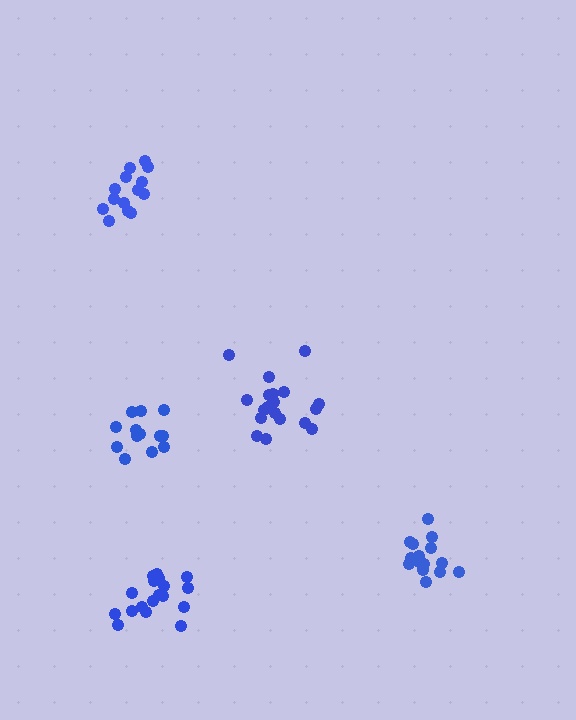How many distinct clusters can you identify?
There are 5 distinct clusters.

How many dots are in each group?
Group 1: 18 dots, Group 2: 15 dots, Group 3: 14 dots, Group 4: 13 dots, Group 5: 19 dots (79 total).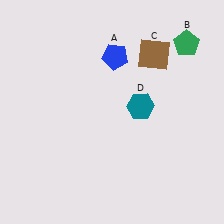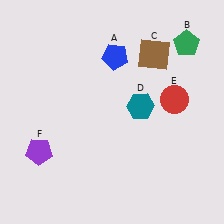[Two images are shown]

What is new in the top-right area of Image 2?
A red circle (E) was added in the top-right area of Image 2.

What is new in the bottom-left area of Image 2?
A purple pentagon (F) was added in the bottom-left area of Image 2.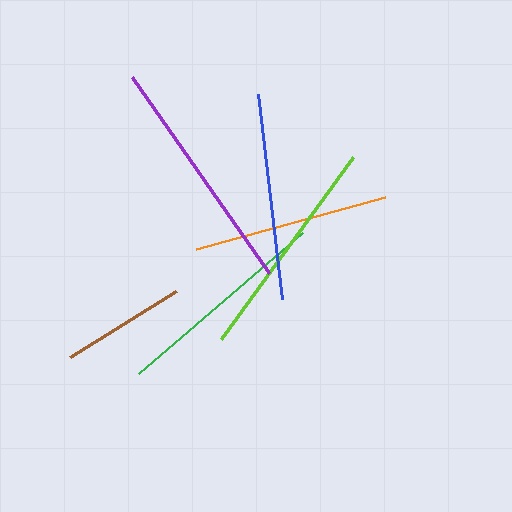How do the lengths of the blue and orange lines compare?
The blue and orange lines are approximately the same length.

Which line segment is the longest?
The purple line is the longest at approximately 239 pixels.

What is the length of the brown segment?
The brown segment is approximately 125 pixels long.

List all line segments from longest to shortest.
From longest to shortest: purple, lime, green, blue, orange, brown.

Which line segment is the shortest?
The brown line is the shortest at approximately 125 pixels.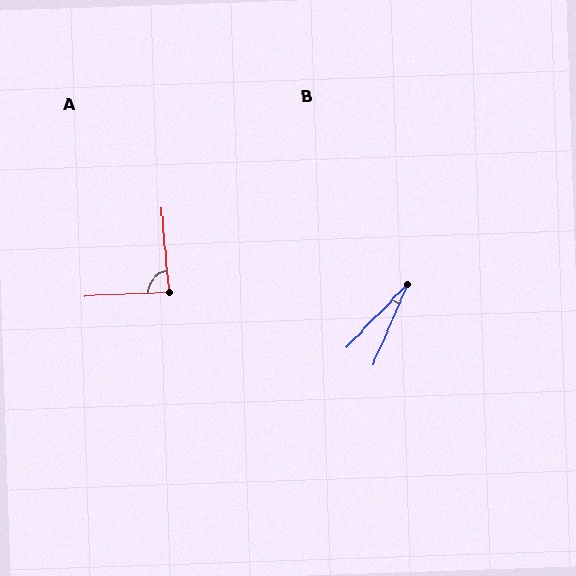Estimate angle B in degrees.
Approximately 21 degrees.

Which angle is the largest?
A, at approximately 88 degrees.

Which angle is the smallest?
B, at approximately 21 degrees.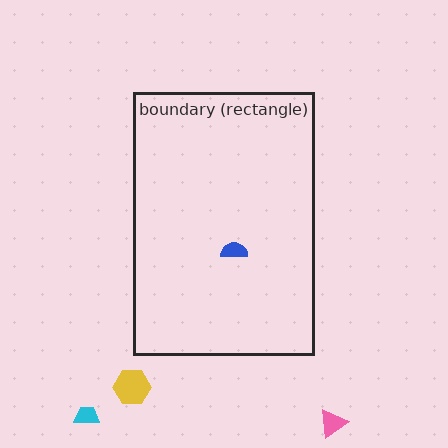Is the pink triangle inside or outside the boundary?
Outside.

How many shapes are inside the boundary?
1 inside, 3 outside.